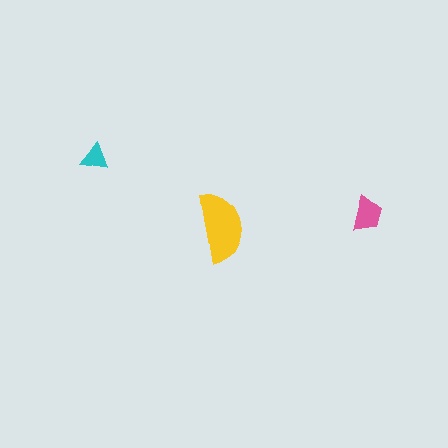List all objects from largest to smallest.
The yellow semicircle, the pink trapezoid, the cyan triangle.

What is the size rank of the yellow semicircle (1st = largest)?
1st.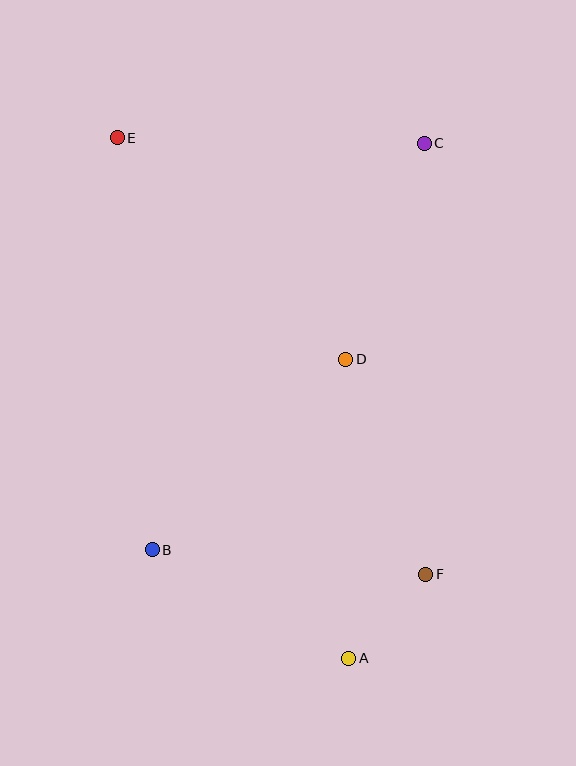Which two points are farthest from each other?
Points A and E are farthest from each other.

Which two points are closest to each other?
Points A and F are closest to each other.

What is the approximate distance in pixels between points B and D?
The distance between B and D is approximately 272 pixels.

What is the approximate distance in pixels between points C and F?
The distance between C and F is approximately 431 pixels.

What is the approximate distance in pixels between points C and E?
The distance between C and E is approximately 307 pixels.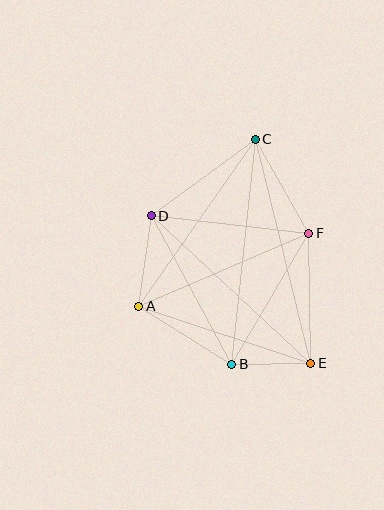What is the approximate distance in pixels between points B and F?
The distance between B and F is approximately 152 pixels.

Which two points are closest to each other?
Points B and E are closest to each other.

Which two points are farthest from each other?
Points C and E are farthest from each other.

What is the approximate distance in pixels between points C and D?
The distance between C and D is approximately 129 pixels.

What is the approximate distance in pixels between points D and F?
The distance between D and F is approximately 159 pixels.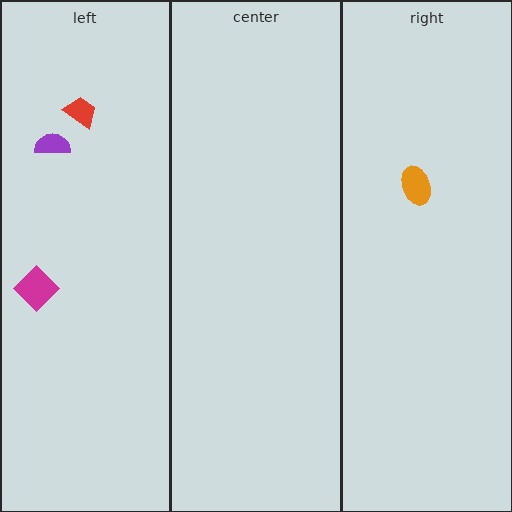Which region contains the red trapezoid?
The left region.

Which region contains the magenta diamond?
The left region.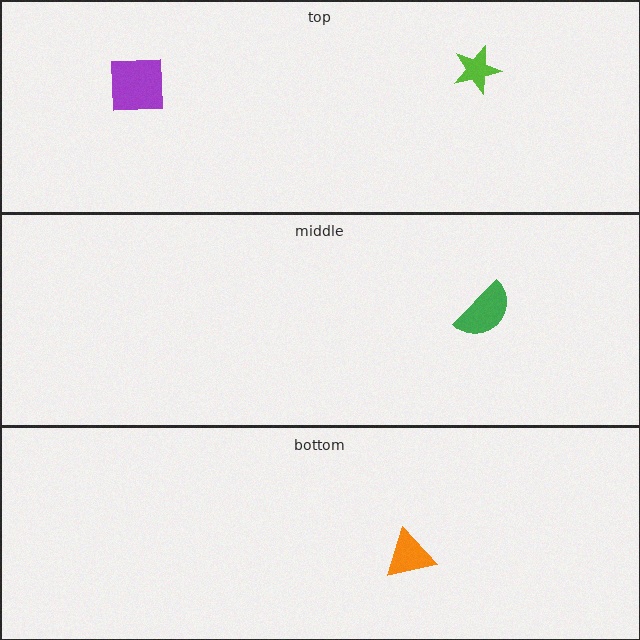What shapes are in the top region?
The lime star, the purple square.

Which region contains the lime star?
The top region.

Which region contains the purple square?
The top region.